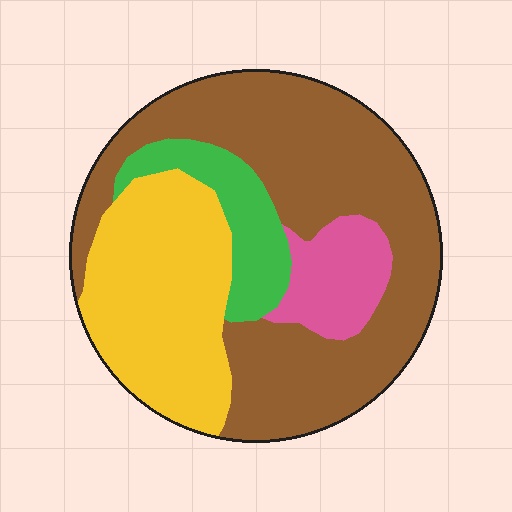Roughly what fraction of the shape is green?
Green takes up less than a sixth of the shape.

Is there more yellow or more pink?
Yellow.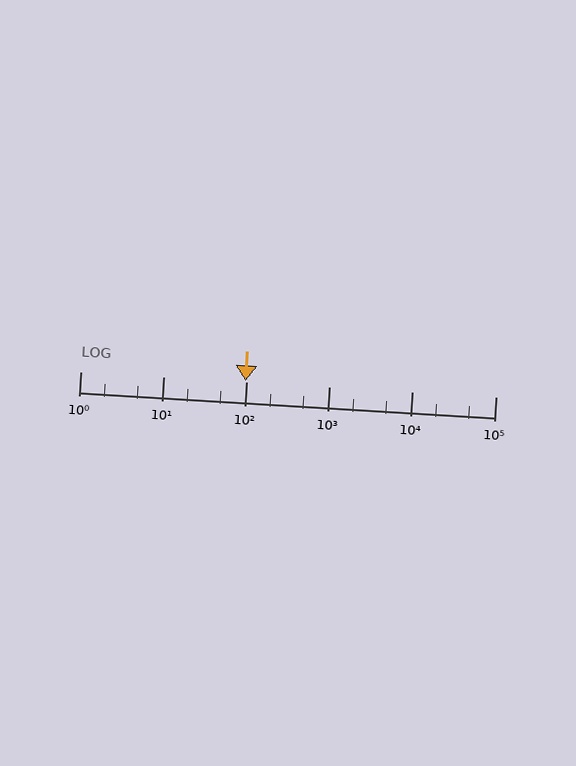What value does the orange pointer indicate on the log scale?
The pointer indicates approximately 97.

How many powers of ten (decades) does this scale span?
The scale spans 5 decades, from 1 to 100000.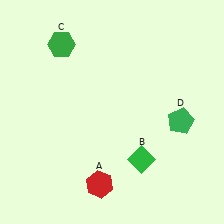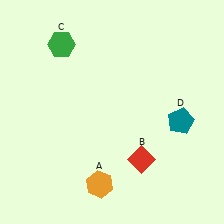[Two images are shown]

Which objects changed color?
A changed from red to orange. B changed from green to red. D changed from green to teal.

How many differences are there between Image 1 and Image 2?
There are 3 differences between the two images.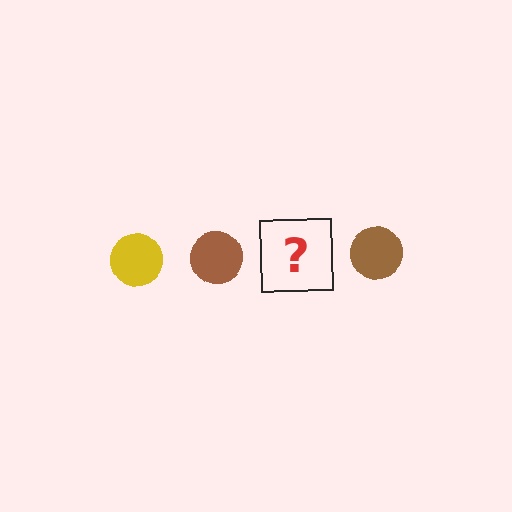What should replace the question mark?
The question mark should be replaced with a yellow circle.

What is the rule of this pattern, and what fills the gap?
The rule is that the pattern cycles through yellow, brown circles. The gap should be filled with a yellow circle.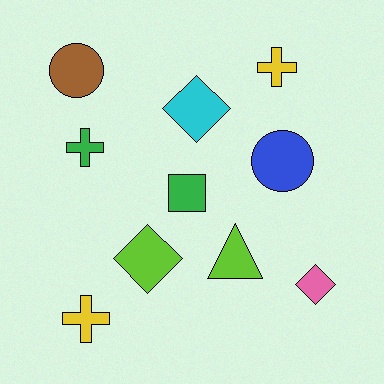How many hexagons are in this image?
There are no hexagons.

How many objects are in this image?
There are 10 objects.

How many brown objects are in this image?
There is 1 brown object.